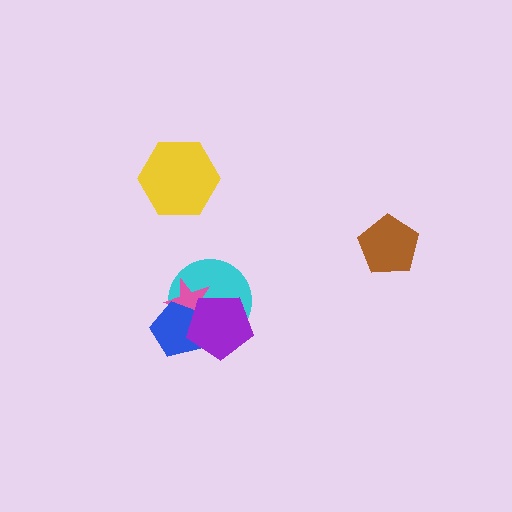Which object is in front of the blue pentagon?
The purple pentagon is in front of the blue pentagon.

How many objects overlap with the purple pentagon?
3 objects overlap with the purple pentagon.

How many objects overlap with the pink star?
3 objects overlap with the pink star.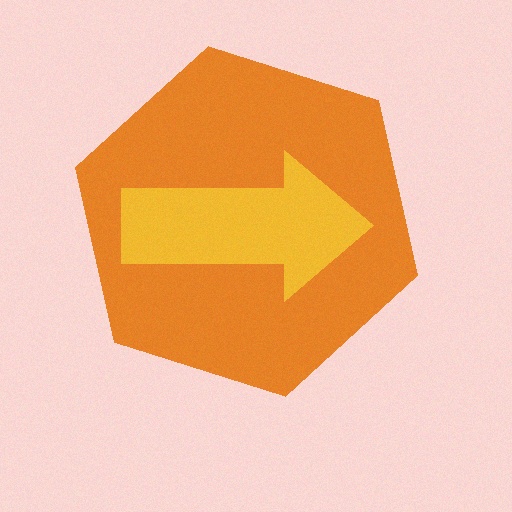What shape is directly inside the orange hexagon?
The yellow arrow.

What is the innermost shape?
The yellow arrow.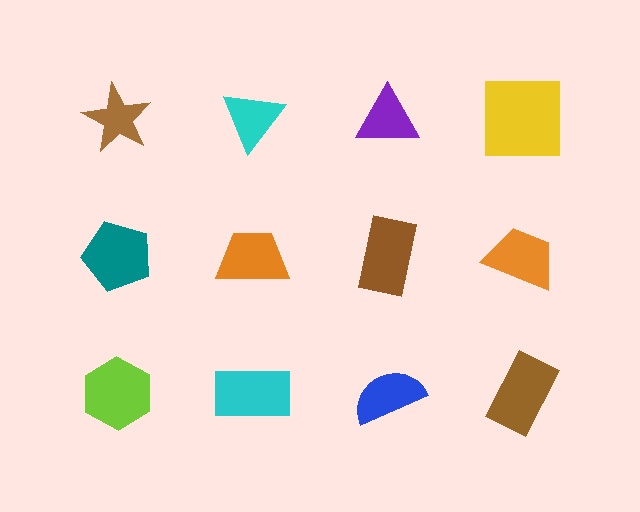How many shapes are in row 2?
4 shapes.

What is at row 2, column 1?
A teal pentagon.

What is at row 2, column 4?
An orange trapezoid.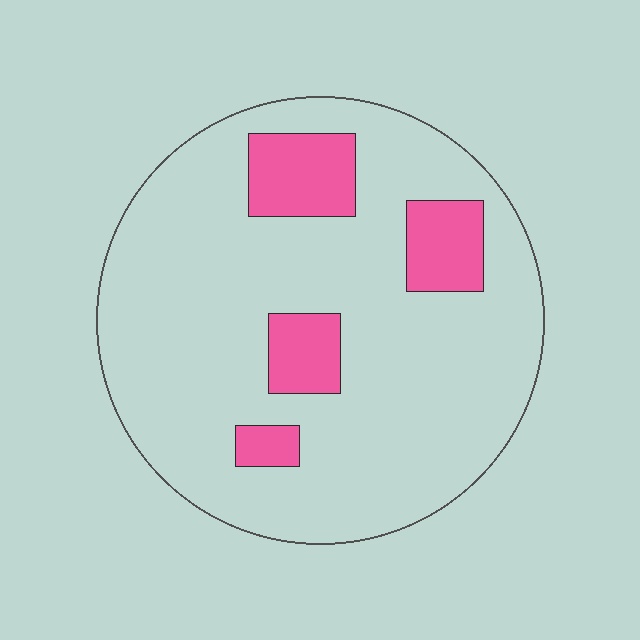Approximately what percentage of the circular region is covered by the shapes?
Approximately 15%.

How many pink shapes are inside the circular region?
4.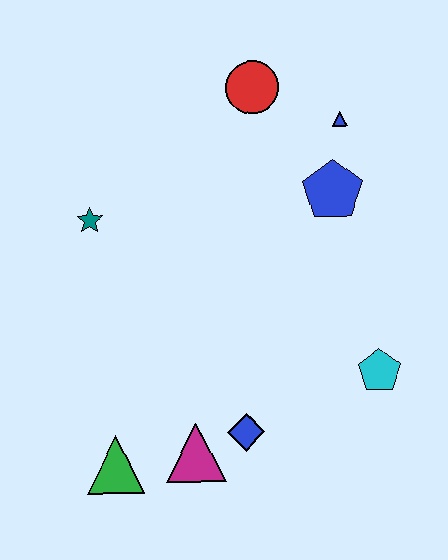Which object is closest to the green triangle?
The magenta triangle is closest to the green triangle.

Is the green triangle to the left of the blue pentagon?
Yes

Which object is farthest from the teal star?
The cyan pentagon is farthest from the teal star.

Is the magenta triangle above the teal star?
No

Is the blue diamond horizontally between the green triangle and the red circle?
Yes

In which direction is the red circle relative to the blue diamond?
The red circle is above the blue diamond.